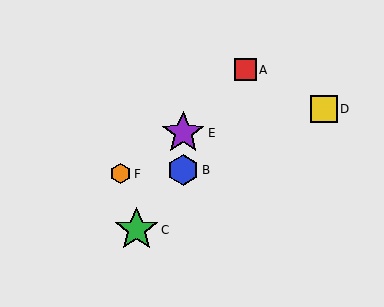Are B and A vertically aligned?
No, B is at x≈183 and A is at x≈245.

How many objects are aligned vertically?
2 objects (B, E) are aligned vertically.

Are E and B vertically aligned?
Yes, both are at x≈183.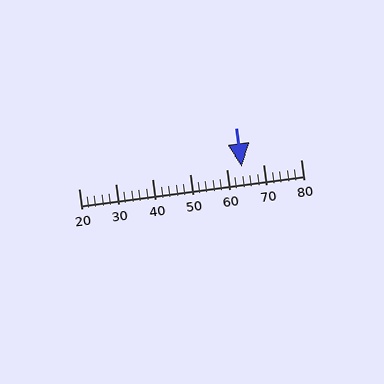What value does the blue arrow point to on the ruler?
The blue arrow points to approximately 64.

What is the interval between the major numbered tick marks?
The major tick marks are spaced 10 units apart.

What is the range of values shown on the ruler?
The ruler shows values from 20 to 80.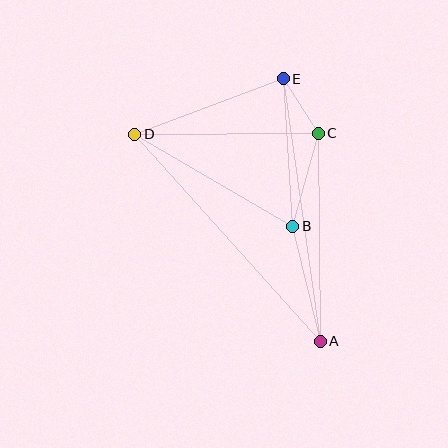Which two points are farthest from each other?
Points A and D are farthest from each other.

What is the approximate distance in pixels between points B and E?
The distance between B and E is approximately 148 pixels.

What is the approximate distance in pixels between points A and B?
The distance between A and B is approximately 119 pixels.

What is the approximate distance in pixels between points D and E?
The distance between D and E is approximately 158 pixels.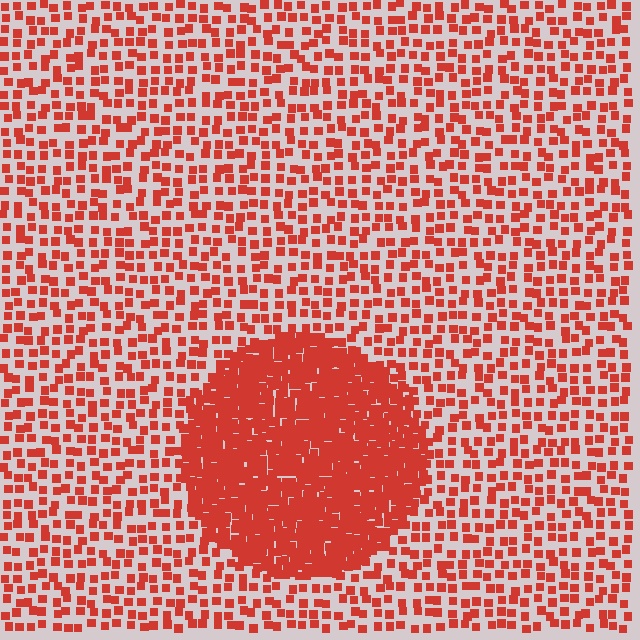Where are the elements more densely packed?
The elements are more densely packed inside the circle boundary.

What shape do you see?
I see a circle.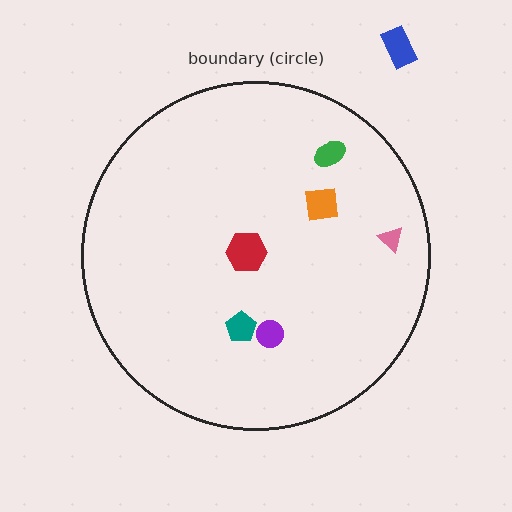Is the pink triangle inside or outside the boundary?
Inside.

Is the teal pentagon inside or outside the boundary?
Inside.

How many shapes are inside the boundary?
6 inside, 1 outside.